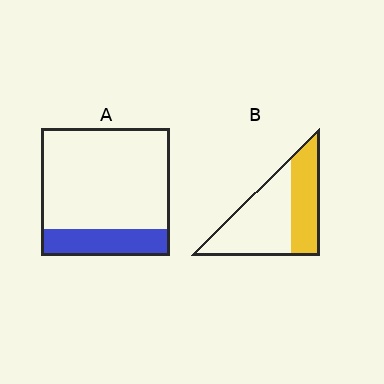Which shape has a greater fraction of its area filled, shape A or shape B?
Shape B.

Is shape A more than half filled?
No.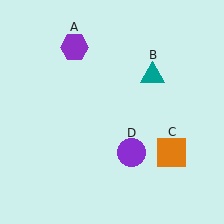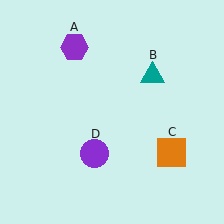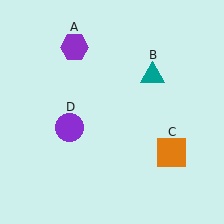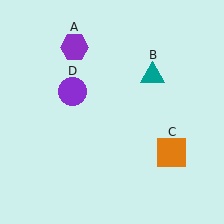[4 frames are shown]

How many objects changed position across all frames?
1 object changed position: purple circle (object D).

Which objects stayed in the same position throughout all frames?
Purple hexagon (object A) and teal triangle (object B) and orange square (object C) remained stationary.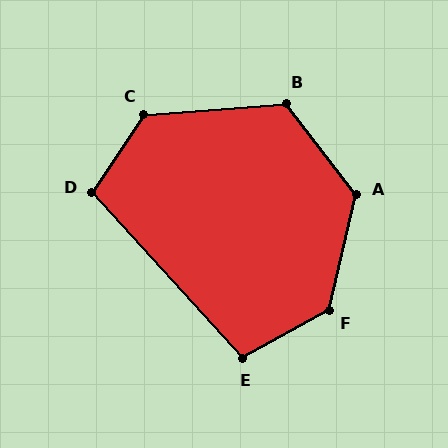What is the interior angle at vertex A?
Approximately 129 degrees (obtuse).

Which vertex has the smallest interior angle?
E, at approximately 103 degrees.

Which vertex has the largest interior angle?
F, at approximately 133 degrees.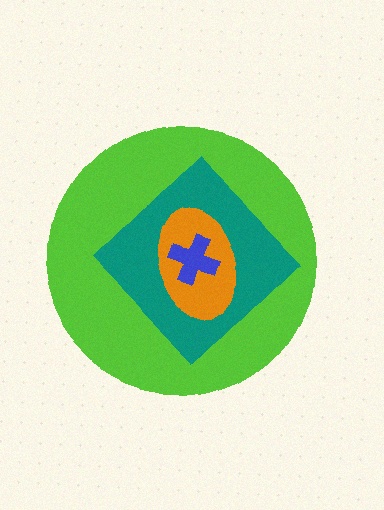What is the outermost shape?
The lime circle.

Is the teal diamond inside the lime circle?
Yes.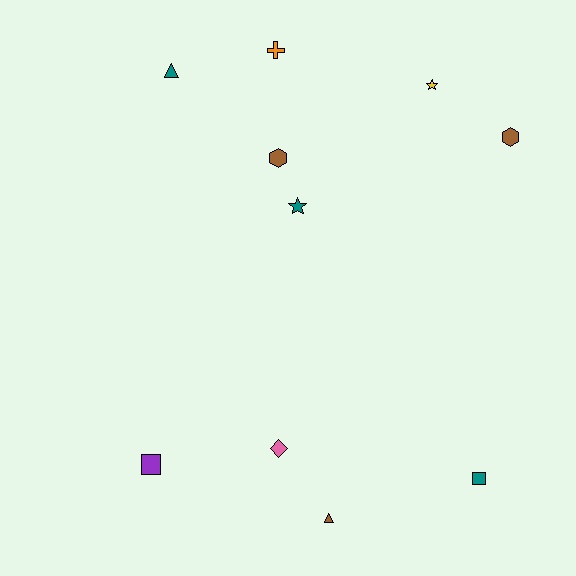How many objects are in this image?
There are 10 objects.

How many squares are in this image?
There are 2 squares.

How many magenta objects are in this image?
There are no magenta objects.